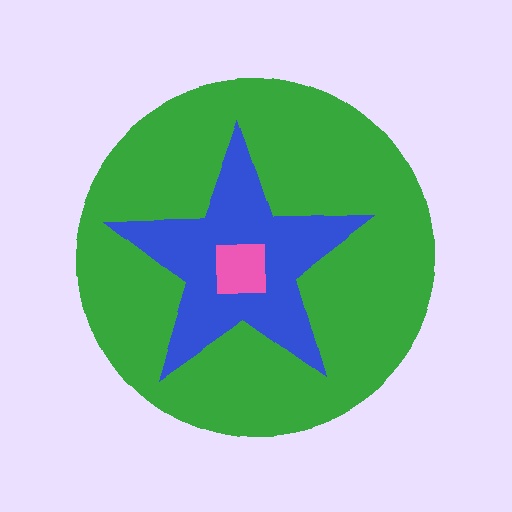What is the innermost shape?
The pink square.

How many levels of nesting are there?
3.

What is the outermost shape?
The green circle.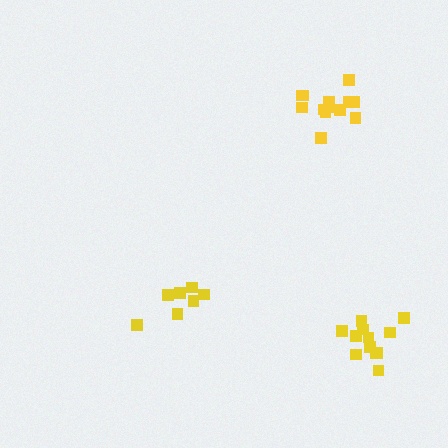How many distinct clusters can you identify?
There are 3 distinct clusters.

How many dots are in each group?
Group 1: 13 dots, Group 2: 12 dots, Group 3: 7 dots (32 total).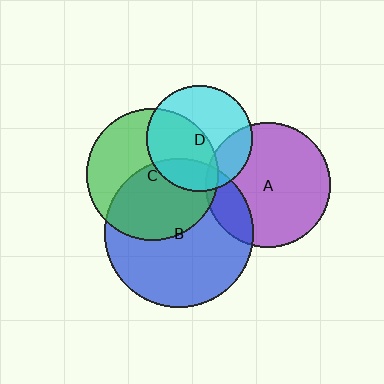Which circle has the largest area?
Circle B (blue).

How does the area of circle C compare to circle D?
Approximately 1.5 times.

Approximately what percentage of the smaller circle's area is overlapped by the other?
Approximately 5%.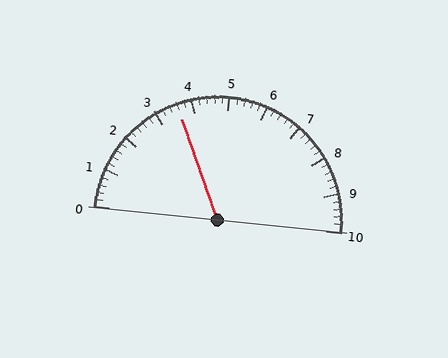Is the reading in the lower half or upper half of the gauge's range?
The reading is in the lower half of the range (0 to 10).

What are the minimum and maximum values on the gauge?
The gauge ranges from 0 to 10.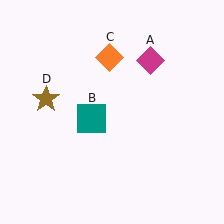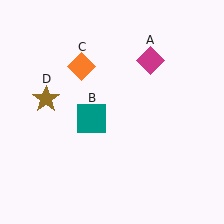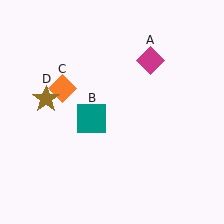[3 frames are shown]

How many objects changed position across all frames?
1 object changed position: orange diamond (object C).